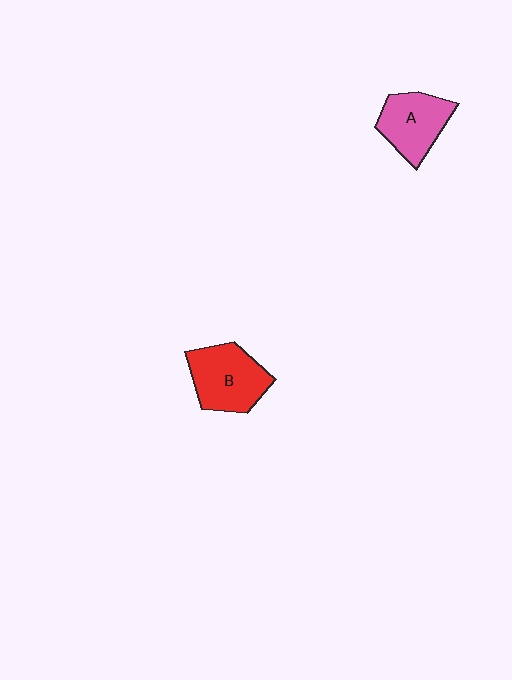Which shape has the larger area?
Shape B (red).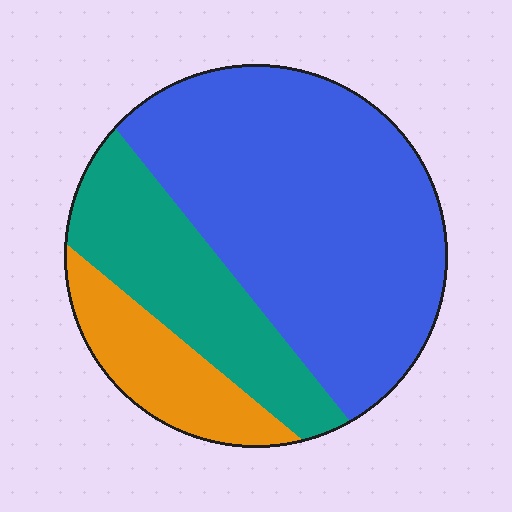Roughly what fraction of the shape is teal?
Teal takes up about one quarter (1/4) of the shape.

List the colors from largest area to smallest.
From largest to smallest: blue, teal, orange.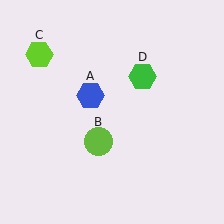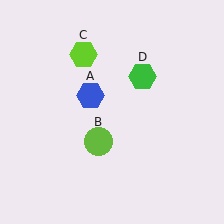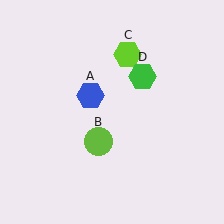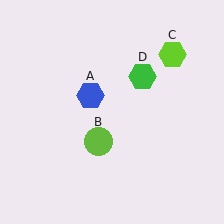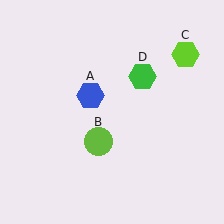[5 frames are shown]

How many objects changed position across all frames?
1 object changed position: lime hexagon (object C).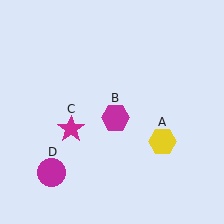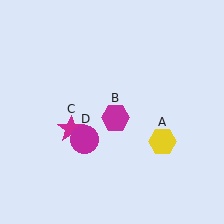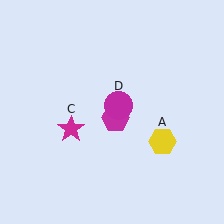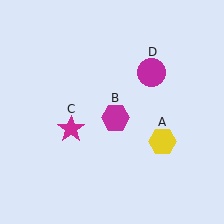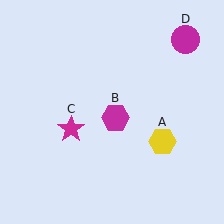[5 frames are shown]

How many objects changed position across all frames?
1 object changed position: magenta circle (object D).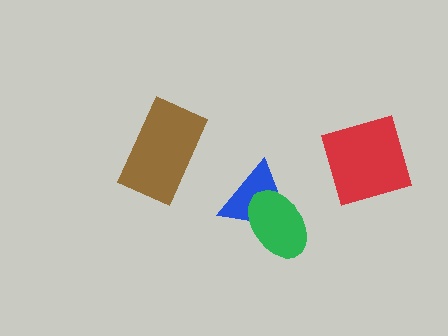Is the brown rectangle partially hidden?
No, no other shape covers it.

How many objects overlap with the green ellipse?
1 object overlaps with the green ellipse.